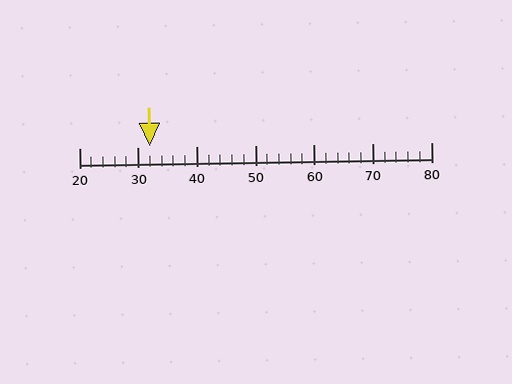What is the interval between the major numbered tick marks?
The major tick marks are spaced 10 units apart.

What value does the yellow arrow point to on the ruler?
The yellow arrow points to approximately 32.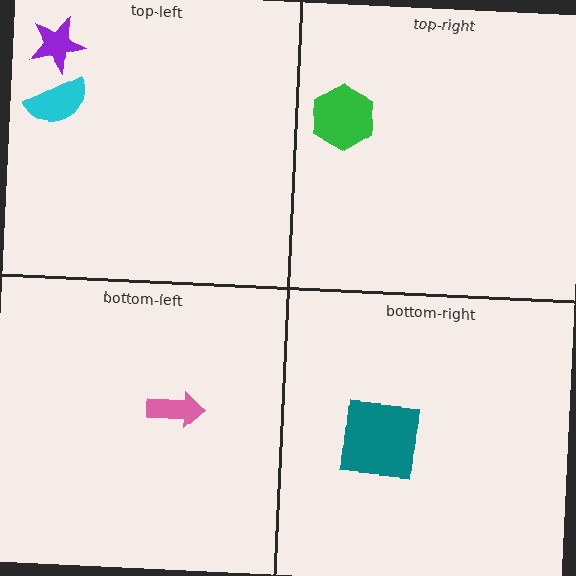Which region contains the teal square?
The bottom-right region.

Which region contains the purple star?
The top-left region.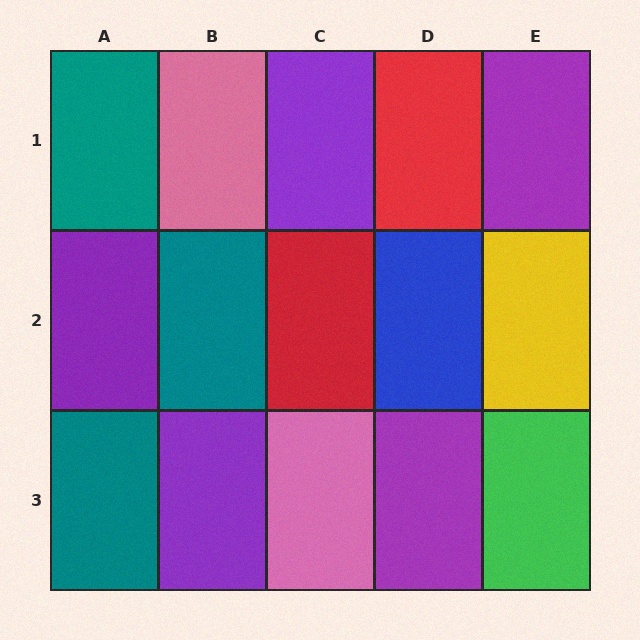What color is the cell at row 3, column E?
Green.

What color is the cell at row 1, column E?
Purple.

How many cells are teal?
3 cells are teal.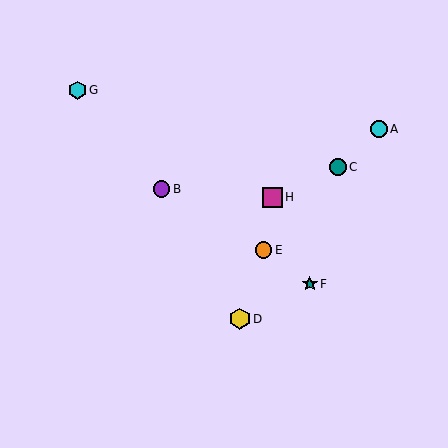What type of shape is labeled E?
Shape E is an orange circle.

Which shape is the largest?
The yellow hexagon (labeled D) is the largest.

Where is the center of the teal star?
The center of the teal star is at (310, 284).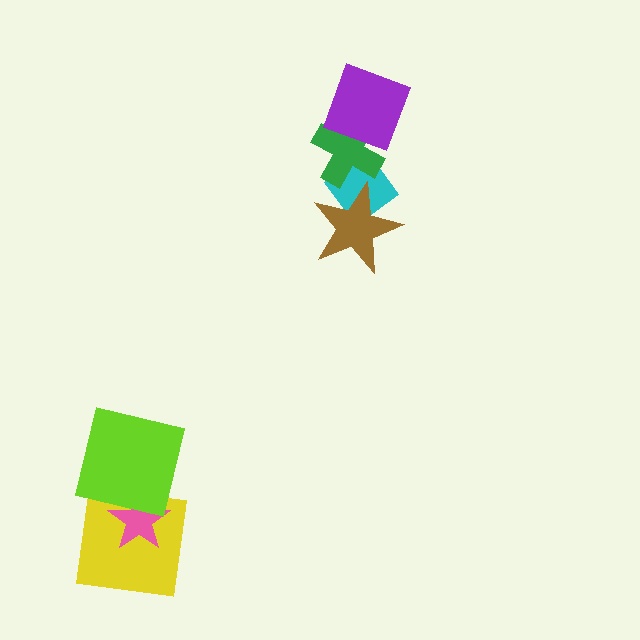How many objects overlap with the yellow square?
2 objects overlap with the yellow square.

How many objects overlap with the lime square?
2 objects overlap with the lime square.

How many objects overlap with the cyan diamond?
2 objects overlap with the cyan diamond.